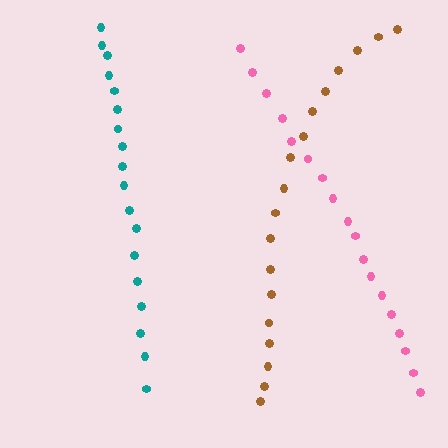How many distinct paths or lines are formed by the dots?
There are 3 distinct paths.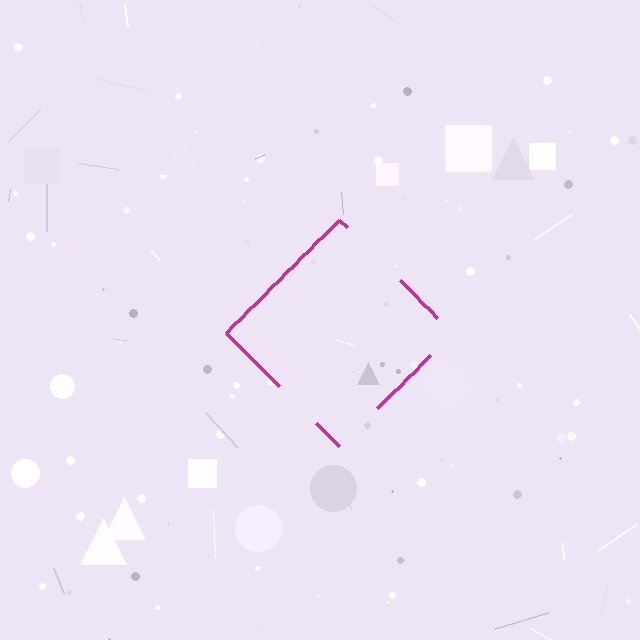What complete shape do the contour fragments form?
The contour fragments form a diamond.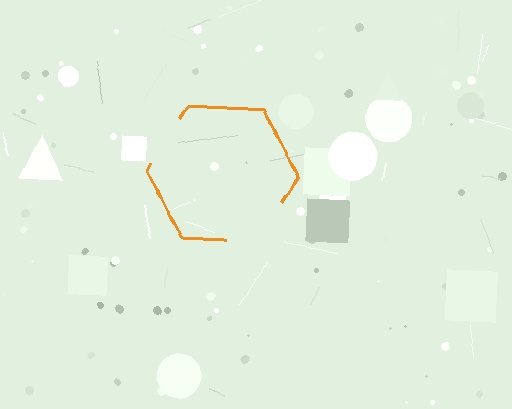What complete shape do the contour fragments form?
The contour fragments form a hexagon.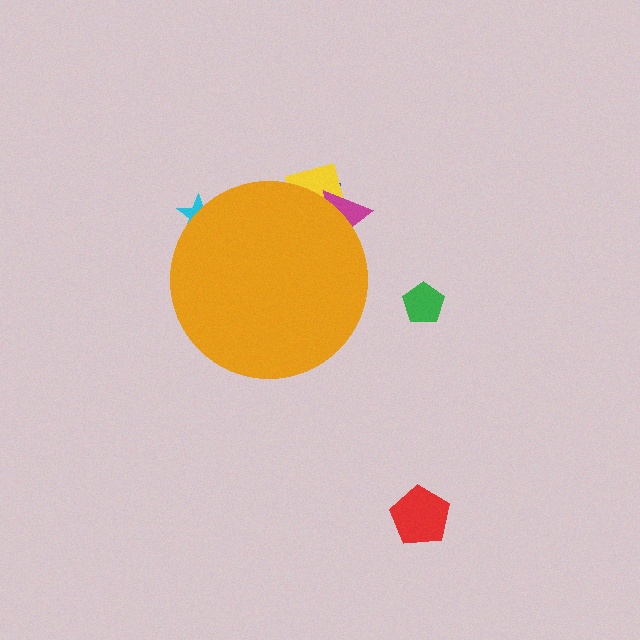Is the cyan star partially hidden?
Yes, the cyan star is partially hidden behind the orange circle.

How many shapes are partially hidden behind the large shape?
4 shapes are partially hidden.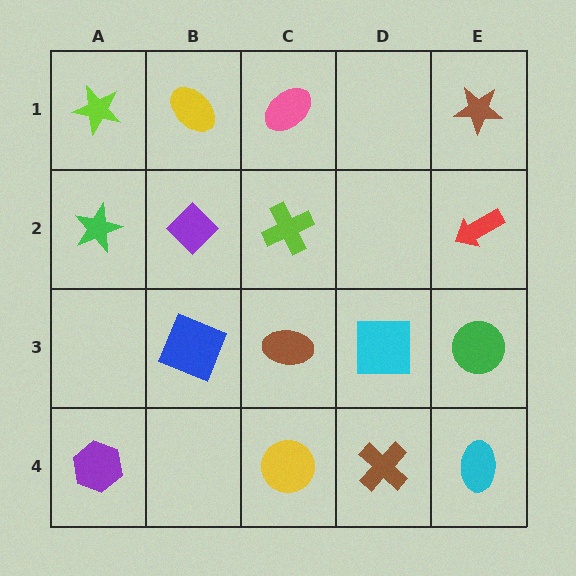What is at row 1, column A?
A lime star.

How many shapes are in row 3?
4 shapes.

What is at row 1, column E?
A brown star.